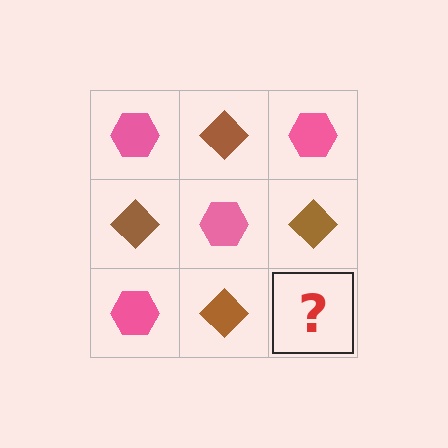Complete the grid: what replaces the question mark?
The question mark should be replaced with a pink hexagon.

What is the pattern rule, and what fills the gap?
The rule is that it alternates pink hexagon and brown diamond in a checkerboard pattern. The gap should be filled with a pink hexagon.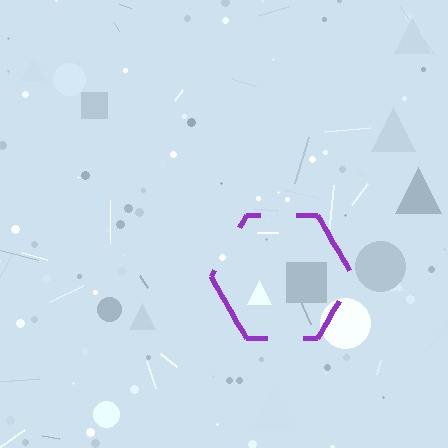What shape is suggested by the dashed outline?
The dashed outline suggests a hexagon.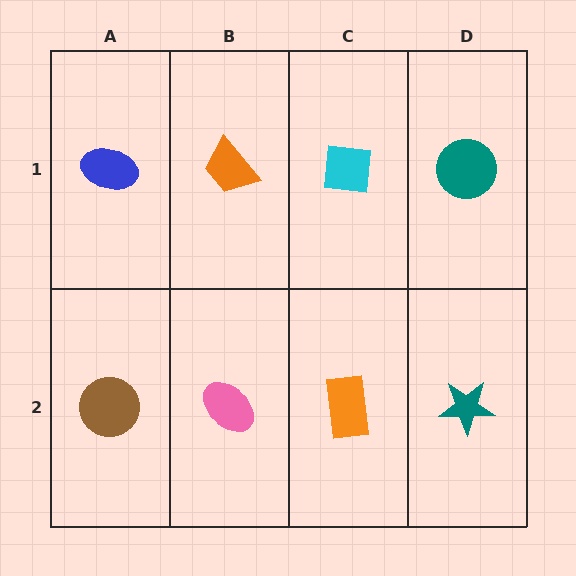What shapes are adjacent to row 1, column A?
A brown circle (row 2, column A), an orange trapezoid (row 1, column B).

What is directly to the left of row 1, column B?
A blue ellipse.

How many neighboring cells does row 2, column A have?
2.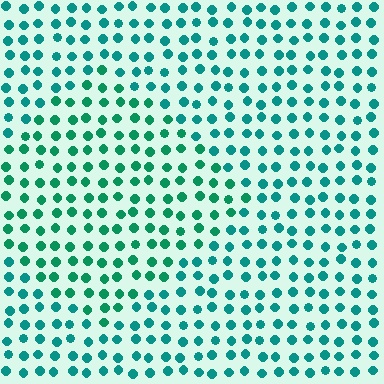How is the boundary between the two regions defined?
The boundary is defined purely by a slight shift in hue (about 20 degrees). Spacing, size, and orientation are identical on both sides.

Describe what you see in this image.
The image is filled with small teal elements in a uniform arrangement. A diamond-shaped region is visible where the elements are tinted to a slightly different hue, forming a subtle color boundary.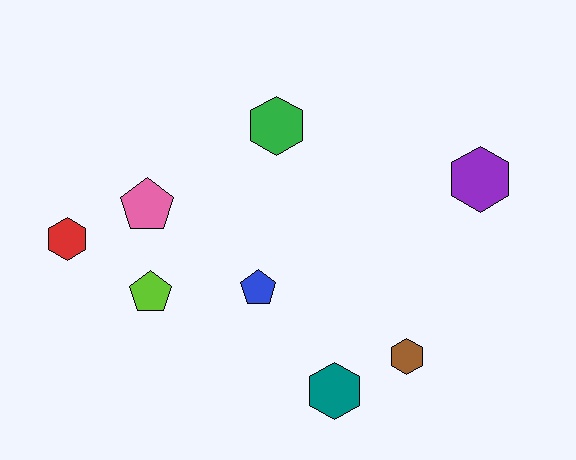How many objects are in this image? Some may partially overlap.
There are 8 objects.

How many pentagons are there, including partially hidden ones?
There are 3 pentagons.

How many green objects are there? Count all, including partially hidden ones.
There is 1 green object.